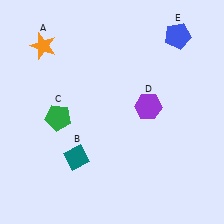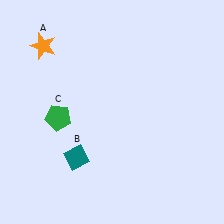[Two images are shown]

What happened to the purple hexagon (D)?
The purple hexagon (D) was removed in Image 2. It was in the top-right area of Image 1.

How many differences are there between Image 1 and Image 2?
There are 2 differences between the two images.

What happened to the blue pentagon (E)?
The blue pentagon (E) was removed in Image 2. It was in the top-right area of Image 1.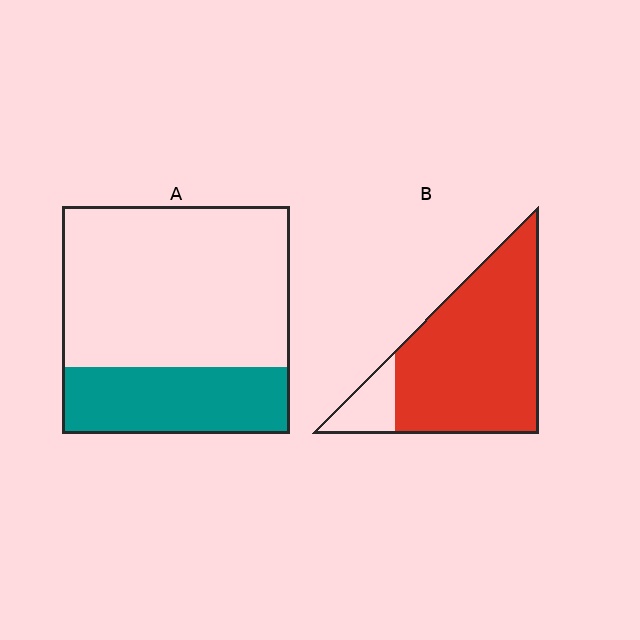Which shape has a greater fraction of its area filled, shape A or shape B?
Shape B.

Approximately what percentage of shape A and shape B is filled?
A is approximately 30% and B is approximately 85%.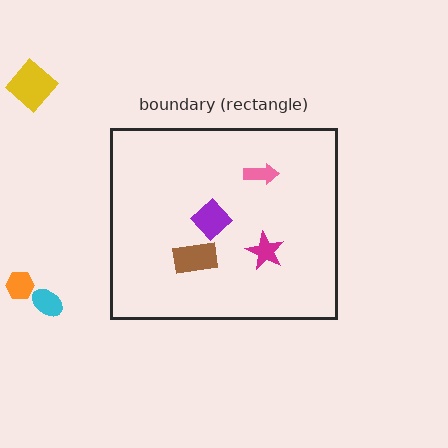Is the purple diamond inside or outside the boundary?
Inside.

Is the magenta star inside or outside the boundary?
Inside.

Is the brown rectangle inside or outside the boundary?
Inside.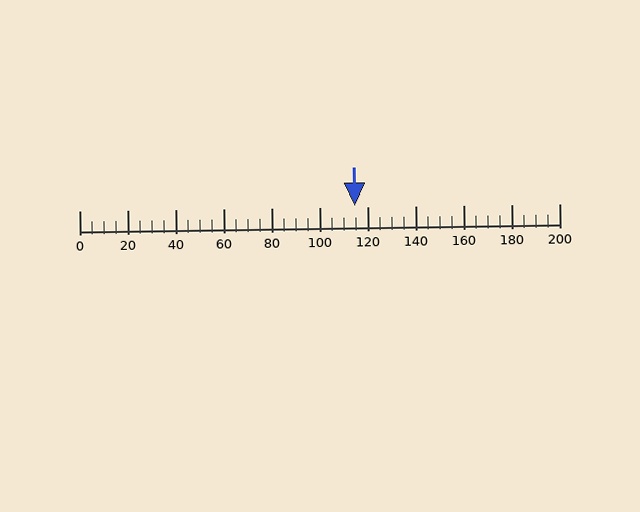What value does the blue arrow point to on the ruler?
The blue arrow points to approximately 115.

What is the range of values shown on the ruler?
The ruler shows values from 0 to 200.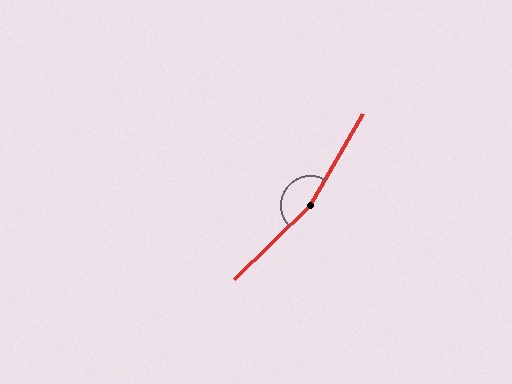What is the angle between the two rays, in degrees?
Approximately 164 degrees.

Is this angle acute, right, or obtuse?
It is obtuse.